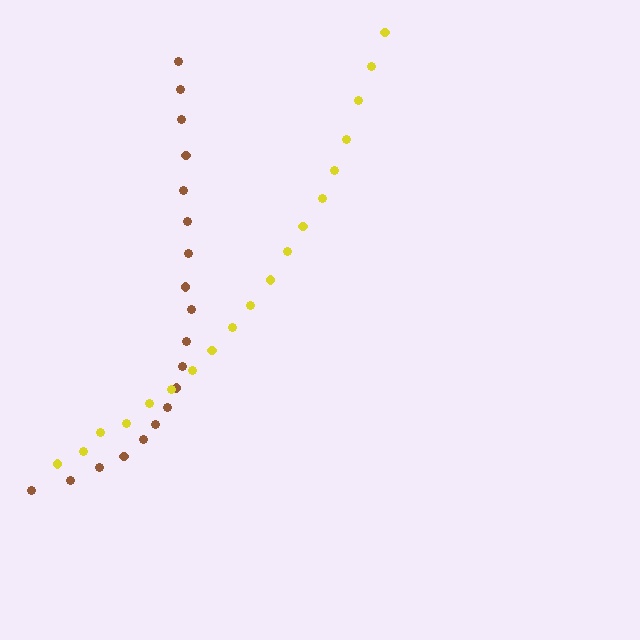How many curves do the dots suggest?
There are 2 distinct paths.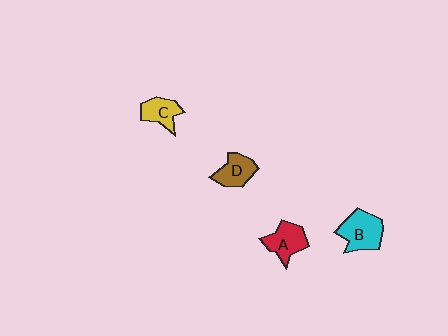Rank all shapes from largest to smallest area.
From largest to smallest: B (cyan), A (red), D (brown), C (yellow).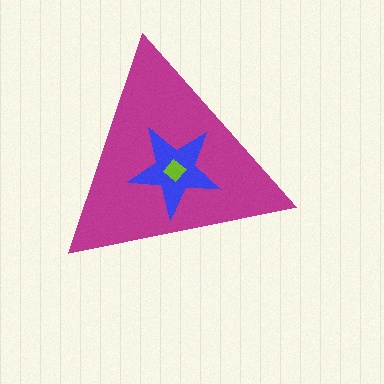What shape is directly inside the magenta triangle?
The blue star.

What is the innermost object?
The lime diamond.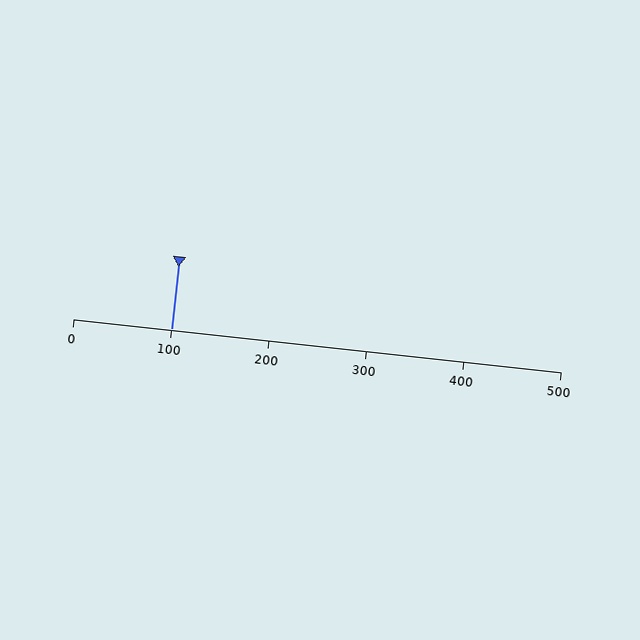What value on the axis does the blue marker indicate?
The marker indicates approximately 100.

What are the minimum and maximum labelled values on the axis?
The axis runs from 0 to 500.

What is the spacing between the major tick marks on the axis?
The major ticks are spaced 100 apart.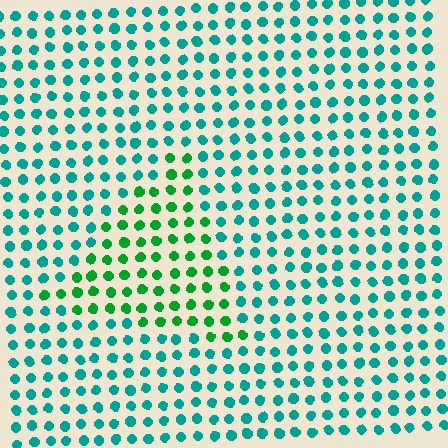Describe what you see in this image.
The image is filled with small teal elements in a uniform arrangement. A triangle-shaped region is visible where the elements are tinted to a slightly different hue, forming a subtle color boundary.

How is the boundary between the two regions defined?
The boundary is defined purely by a slight shift in hue (about 40 degrees). Spacing, size, and orientation are identical on both sides.